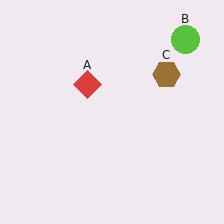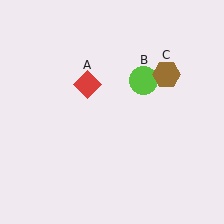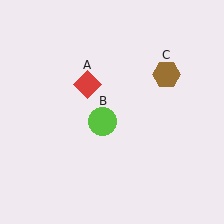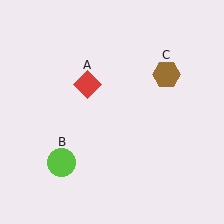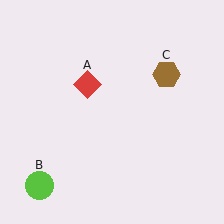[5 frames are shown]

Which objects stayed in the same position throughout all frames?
Red diamond (object A) and brown hexagon (object C) remained stationary.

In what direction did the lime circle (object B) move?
The lime circle (object B) moved down and to the left.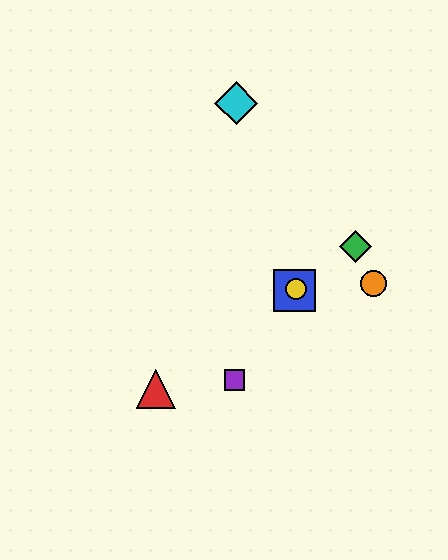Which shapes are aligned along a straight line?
The red triangle, the blue square, the green diamond, the yellow circle are aligned along a straight line.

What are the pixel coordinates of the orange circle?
The orange circle is at (374, 284).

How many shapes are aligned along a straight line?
4 shapes (the red triangle, the blue square, the green diamond, the yellow circle) are aligned along a straight line.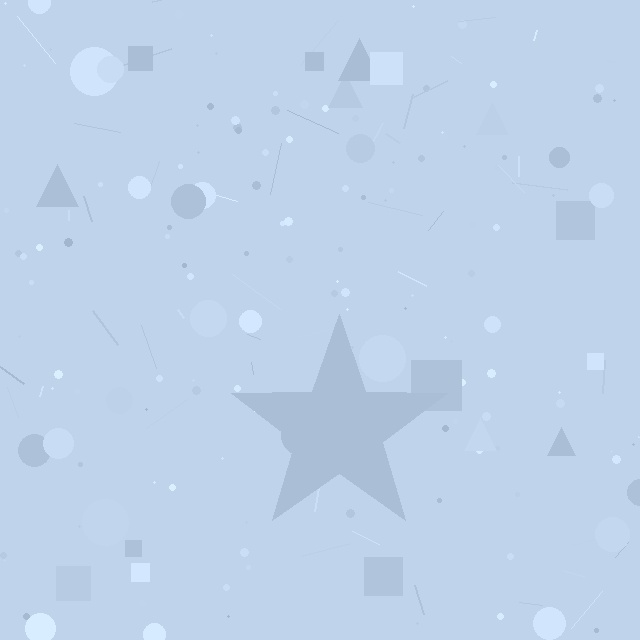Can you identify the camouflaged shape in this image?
The camouflaged shape is a star.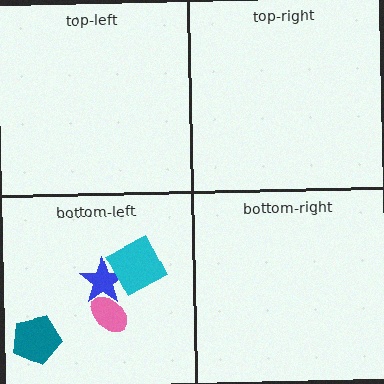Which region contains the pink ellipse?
The bottom-left region.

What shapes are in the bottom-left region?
The pink ellipse, the blue star, the cyan square, the teal pentagon.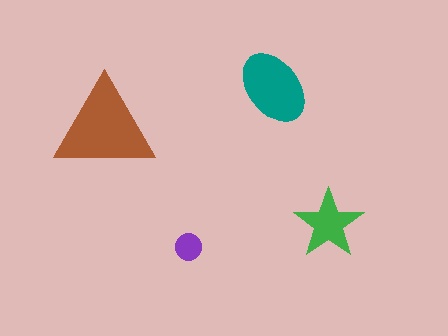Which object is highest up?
The teal ellipse is topmost.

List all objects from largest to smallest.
The brown triangle, the teal ellipse, the green star, the purple circle.